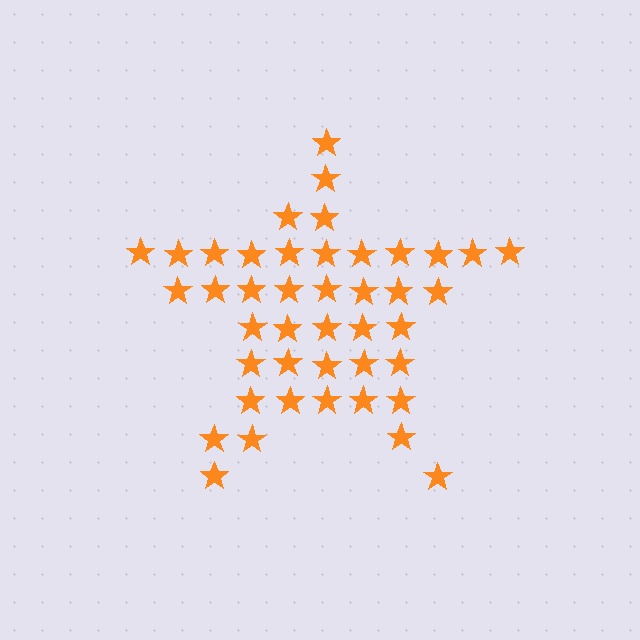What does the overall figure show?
The overall figure shows a star.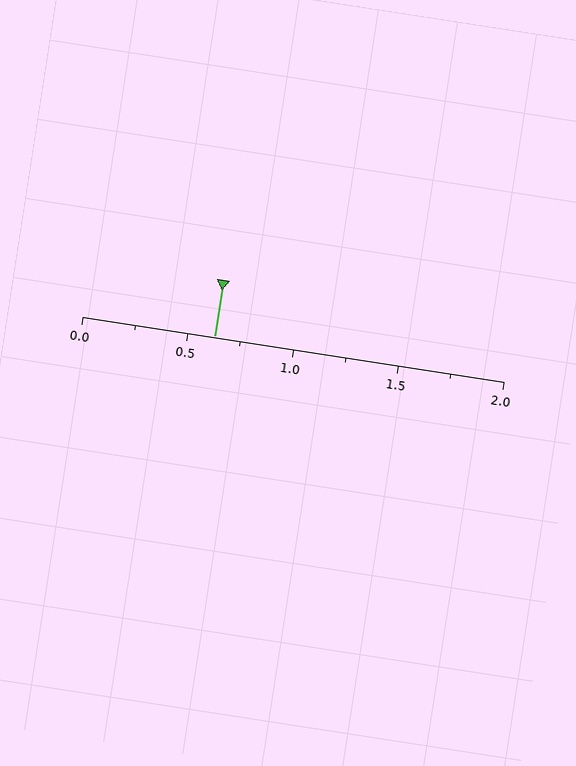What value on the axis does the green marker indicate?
The marker indicates approximately 0.62.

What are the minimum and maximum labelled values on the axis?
The axis runs from 0.0 to 2.0.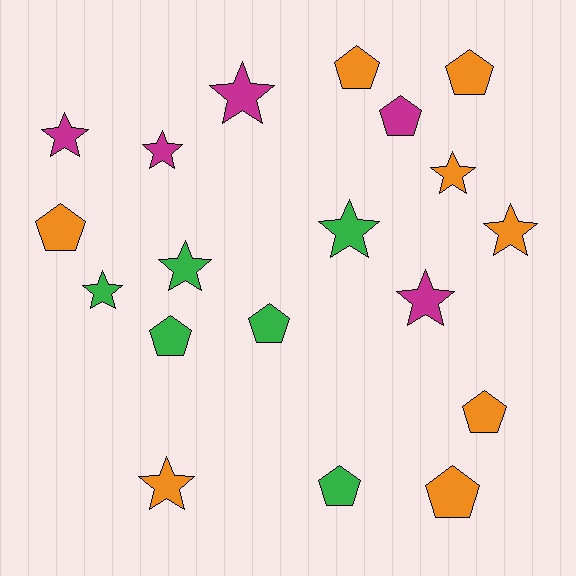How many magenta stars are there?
There are 4 magenta stars.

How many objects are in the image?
There are 19 objects.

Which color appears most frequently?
Orange, with 8 objects.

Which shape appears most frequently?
Star, with 10 objects.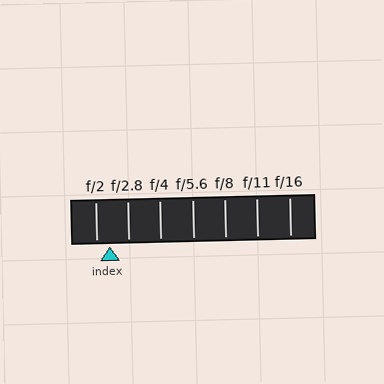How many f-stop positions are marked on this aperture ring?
There are 7 f-stop positions marked.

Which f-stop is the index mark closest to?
The index mark is closest to f/2.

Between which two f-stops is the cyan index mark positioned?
The index mark is between f/2 and f/2.8.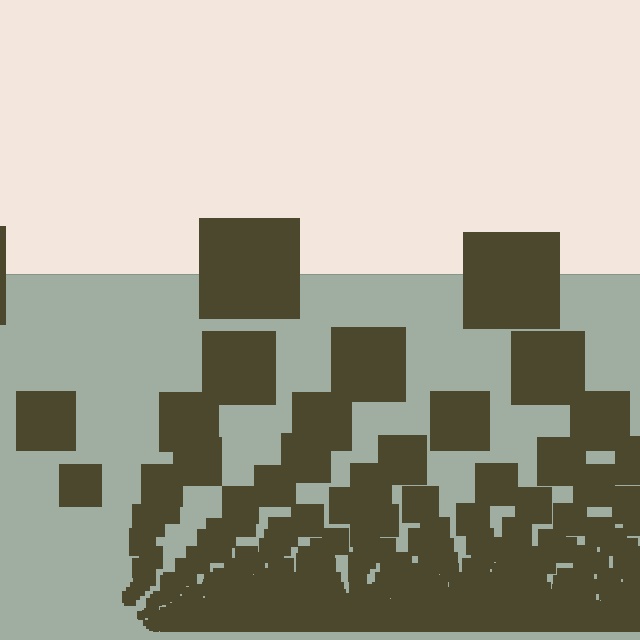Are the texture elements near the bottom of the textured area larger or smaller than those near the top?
Smaller. The gradient is inverted — elements near the bottom are smaller and denser.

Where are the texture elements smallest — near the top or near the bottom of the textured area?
Near the bottom.